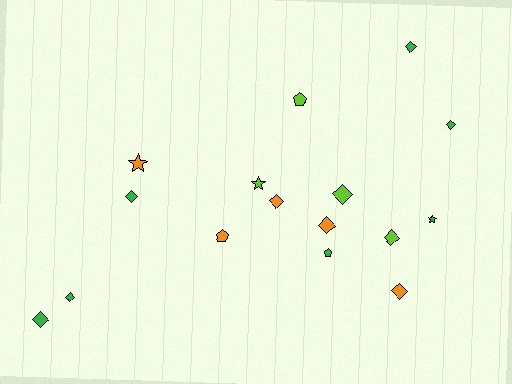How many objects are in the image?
There are 16 objects.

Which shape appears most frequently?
Diamond, with 10 objects.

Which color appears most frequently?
Green, with 7 objects.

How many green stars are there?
There is 1 green star.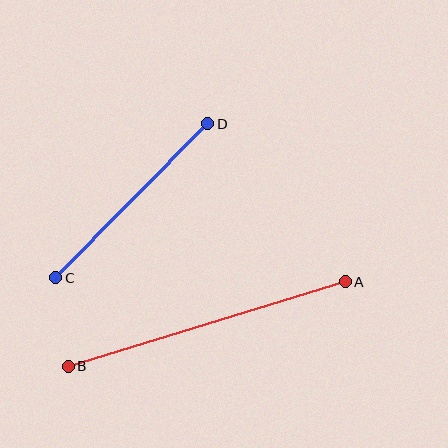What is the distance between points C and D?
The distance is approximately 216 pixels.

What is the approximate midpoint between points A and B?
The midpoint is at approximately (207, 324) pixels.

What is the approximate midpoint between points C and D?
The midpoint is at approximately (132, 201) pixels.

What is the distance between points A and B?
The distance is approximately 290 pixels.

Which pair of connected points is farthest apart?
Points A and B are farthest apart.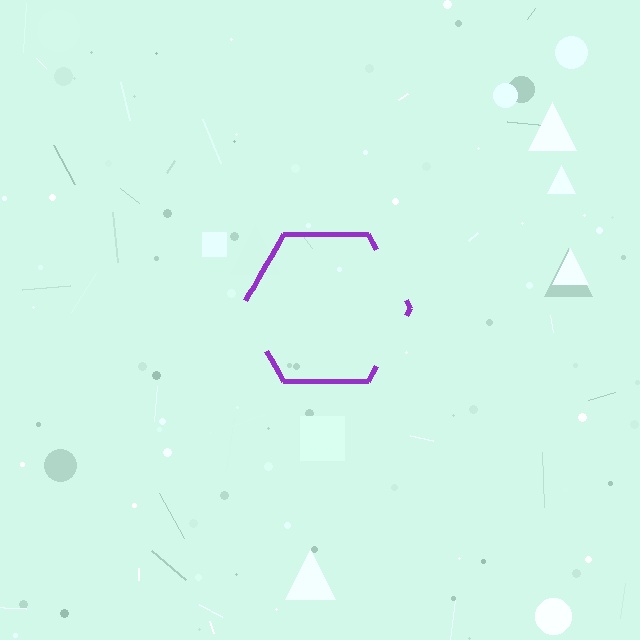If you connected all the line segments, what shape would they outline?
They would outline a hexagon.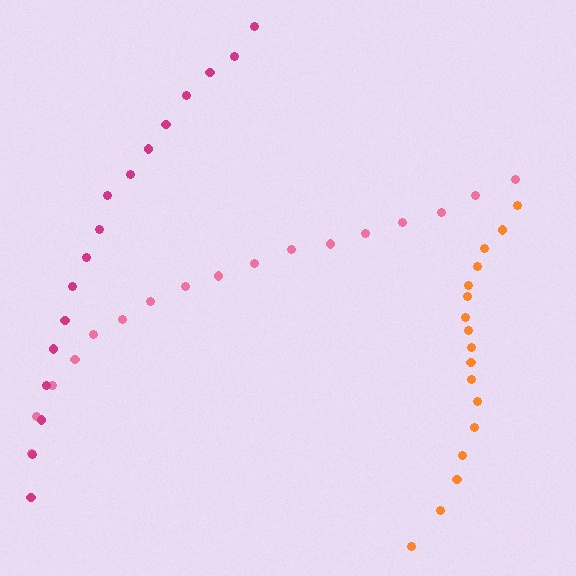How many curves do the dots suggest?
There are 3 distinct paths.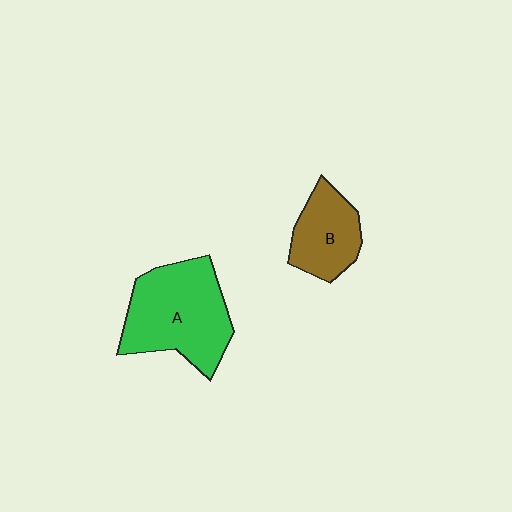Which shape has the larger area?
Shape A (green).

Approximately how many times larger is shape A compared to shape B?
Approximately 1.8 times.